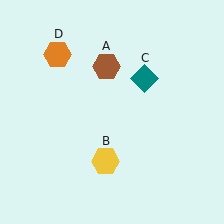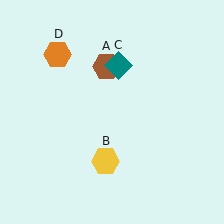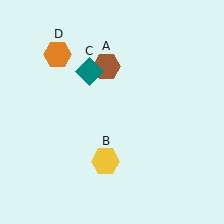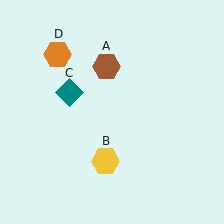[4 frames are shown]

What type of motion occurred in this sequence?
The teal diamond (object C) rotated counterclockwise around the center of the scene.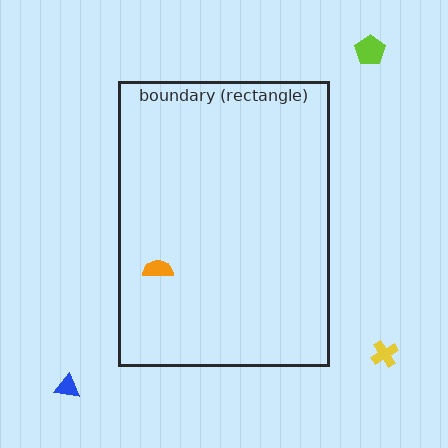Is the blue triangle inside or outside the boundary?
Outside.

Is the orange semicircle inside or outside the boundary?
Inside.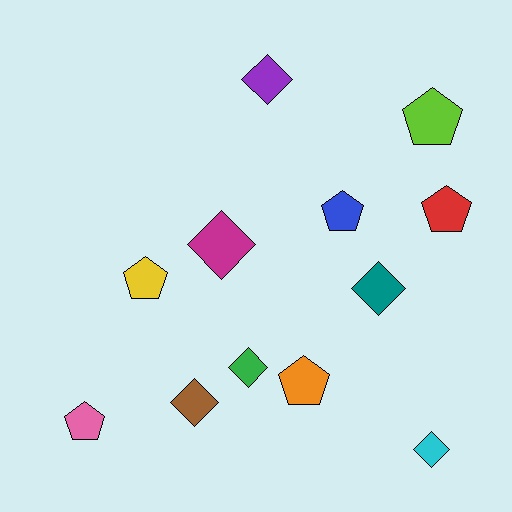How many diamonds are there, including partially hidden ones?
There are 6 diamonds.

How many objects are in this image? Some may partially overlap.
There are 12 objects.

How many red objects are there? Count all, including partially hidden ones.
There is 1 red object.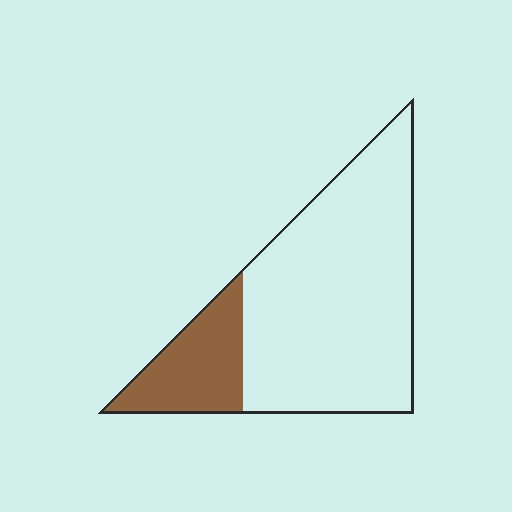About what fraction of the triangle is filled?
About one fifth (1/5).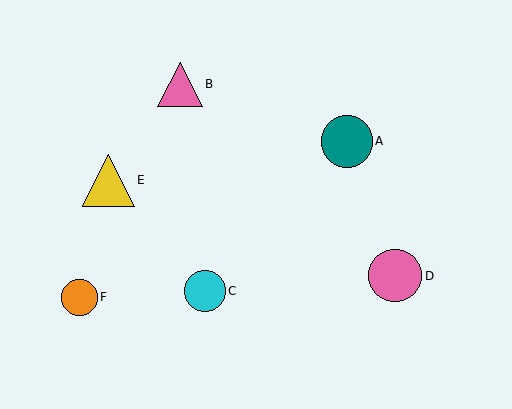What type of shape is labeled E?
Shape E is a yellow triangle.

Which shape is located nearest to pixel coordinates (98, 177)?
The yellow triangle (labeled E) at (108, 180) is nearest to that location.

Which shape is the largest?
The pink circle (labeled D) is the largest.